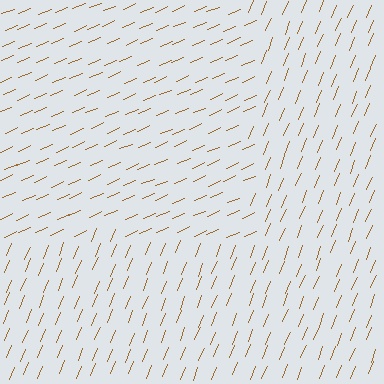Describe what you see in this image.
The image is filled with small brown line segments. A rectangle region in the image has lines oriented differently from the surrounding lines, creating a visible texture boundary.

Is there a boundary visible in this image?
Yes, there is a texture boundary formed by a change in line orientation.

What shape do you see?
I see a rectangle.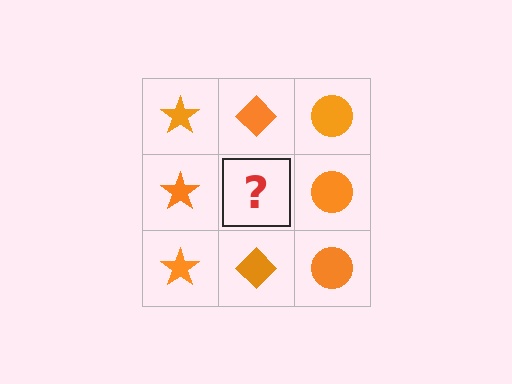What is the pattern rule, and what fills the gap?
The rule is that each column has a consistent shape. The gap should be filled with an orange diamond.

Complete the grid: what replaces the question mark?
The question mark should be replaced with an orange diamond.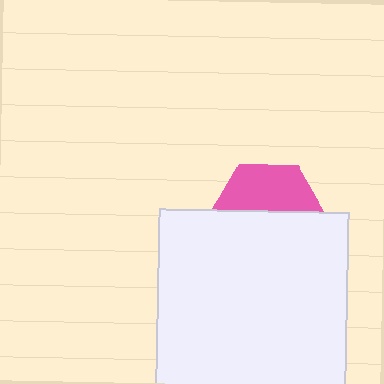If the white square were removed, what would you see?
You would see the complete pink hexagon.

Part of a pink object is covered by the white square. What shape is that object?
It is a hexagon.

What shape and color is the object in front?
The object in front is a white square.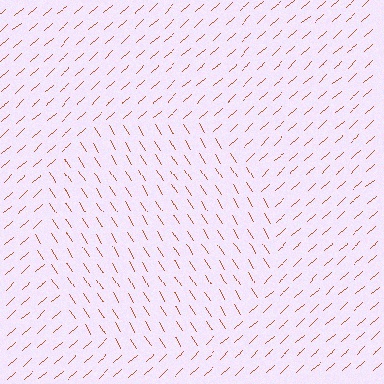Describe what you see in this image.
The image is filled with small brown line segments. A circle region in the image has lines oriented differently from the surrounding lines, creating a visible texture boundary.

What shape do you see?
I see a circle.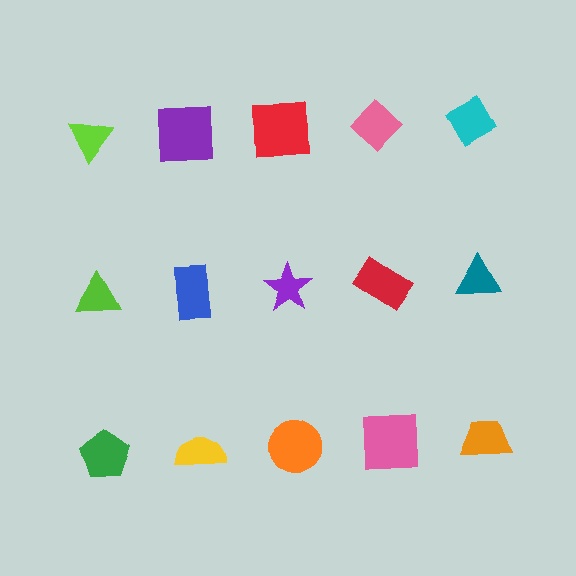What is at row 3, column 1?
A green pentagon.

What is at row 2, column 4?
A red rectangle.